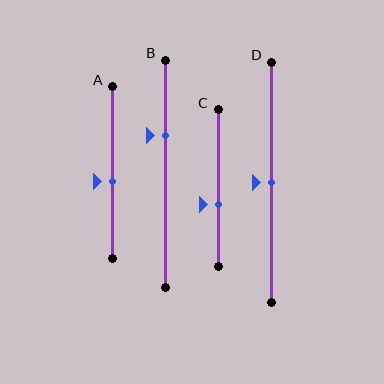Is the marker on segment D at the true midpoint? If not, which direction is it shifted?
Yes, the marker on segment D is at the true midpoint.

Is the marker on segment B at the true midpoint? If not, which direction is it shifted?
No, the marker on segment B is shifted upward by about 17% of the segment length.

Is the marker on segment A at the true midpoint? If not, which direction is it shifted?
No, the marker on segment A is shifted downward by about 5% of the segment length.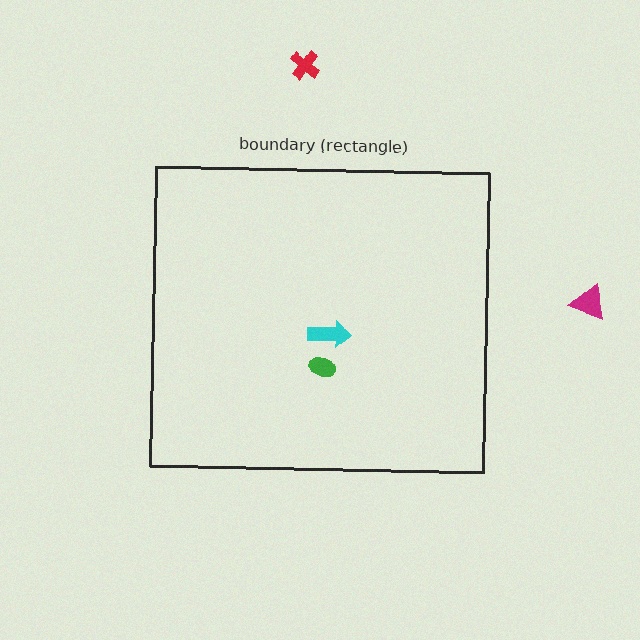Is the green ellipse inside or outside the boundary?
Inside.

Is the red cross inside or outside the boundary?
Outside.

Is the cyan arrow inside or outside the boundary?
Inside.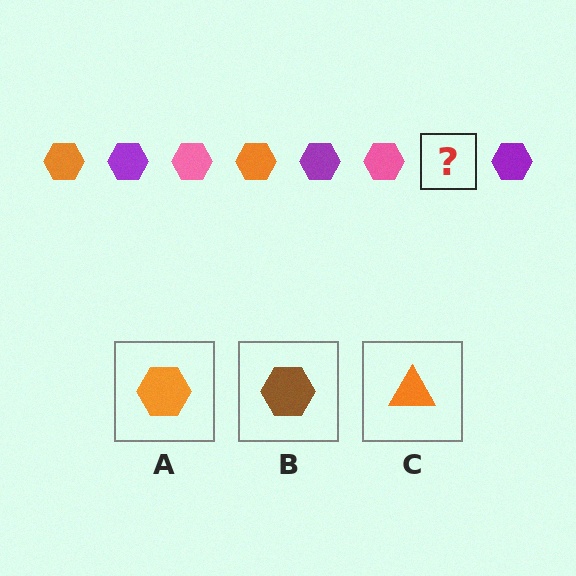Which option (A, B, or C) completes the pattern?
A.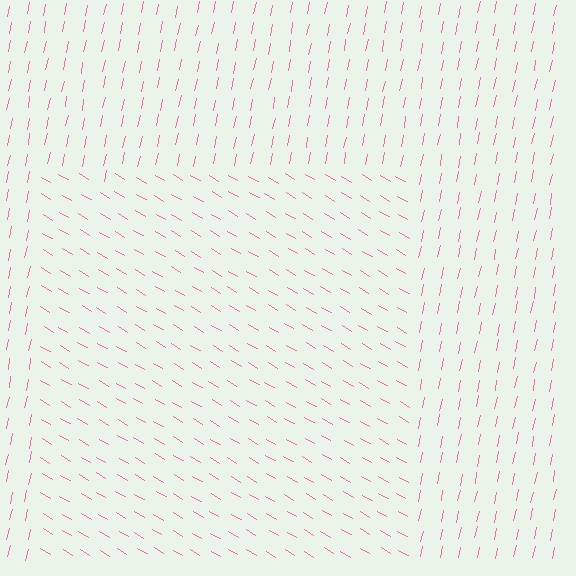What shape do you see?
I see a rectangle.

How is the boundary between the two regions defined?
The boundary is defined purely by a change in line orientation (approximately 71 degrees difference). All lines are the same color and thickness.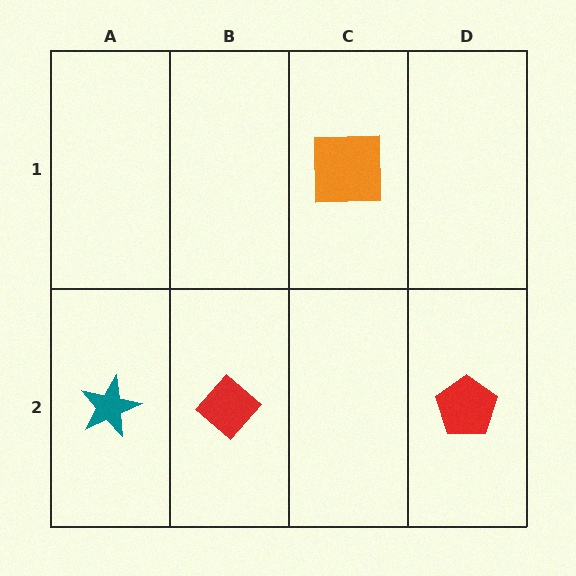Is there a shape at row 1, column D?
No, that cell is empty.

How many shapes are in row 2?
3 shapes.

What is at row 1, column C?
An orange square.